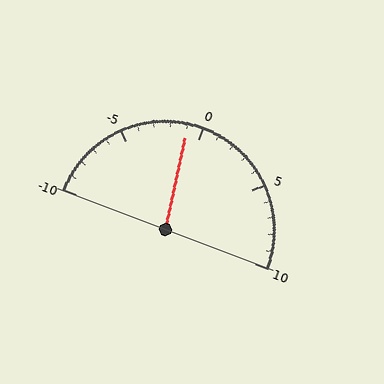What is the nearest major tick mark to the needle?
The nearest major tick mark is 0.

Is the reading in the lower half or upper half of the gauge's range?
The reading is in the lower half of the range (-10 to 10).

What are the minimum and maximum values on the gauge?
The gauge ranges from -10 to 10.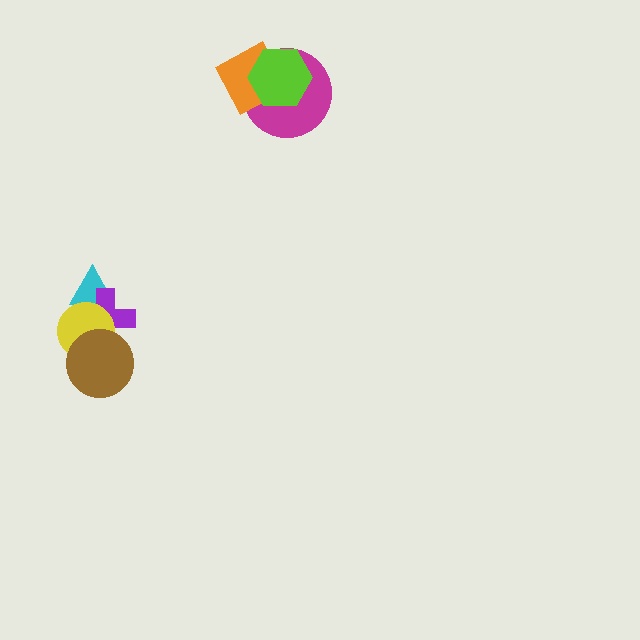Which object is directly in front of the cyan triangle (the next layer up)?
The purple cross is directly in front of the cyan triangle.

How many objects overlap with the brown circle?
2 objects overlap with the brown circle.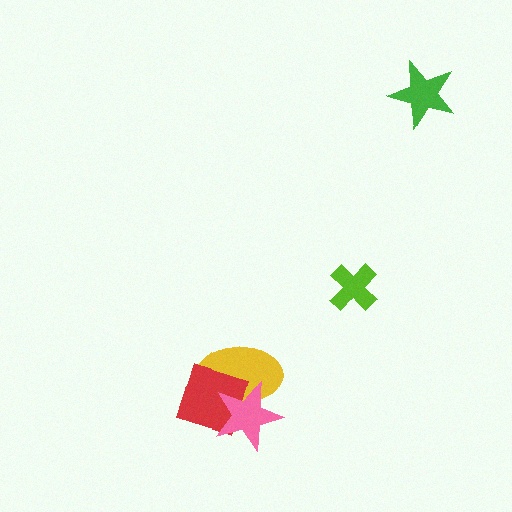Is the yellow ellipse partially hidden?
Yes, it is partially covered by another shape.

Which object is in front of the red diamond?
The pink star is in front of the red diamond.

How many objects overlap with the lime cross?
0 objects overlap with the lime cross.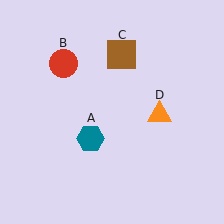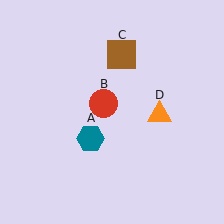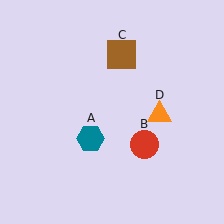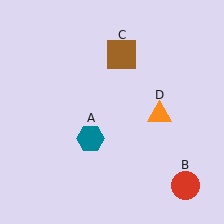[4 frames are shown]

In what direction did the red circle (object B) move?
The red circle (object B) moved down and to the right.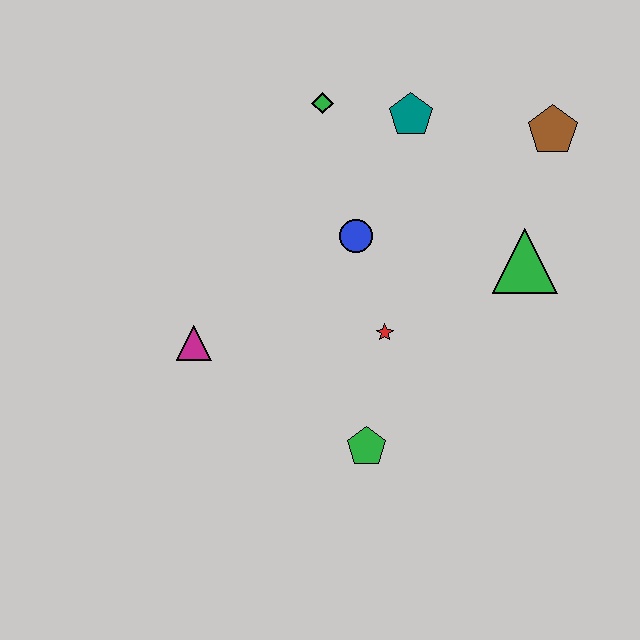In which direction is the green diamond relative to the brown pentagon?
The green diamond is to the left of the brown pentagon.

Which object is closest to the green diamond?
The teal pentagon is closest to the green diamond.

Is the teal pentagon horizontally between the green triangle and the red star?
Yes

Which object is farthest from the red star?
The brown pentagon is farthest from the red star.